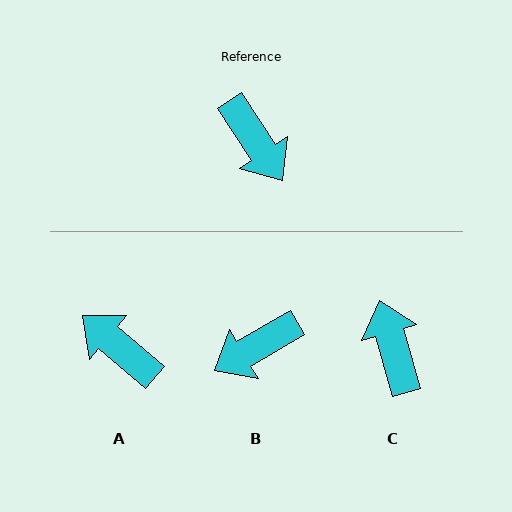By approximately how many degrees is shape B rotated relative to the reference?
Approximately 93 degrees clockwise.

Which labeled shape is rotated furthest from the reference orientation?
A, about 164 degrees away.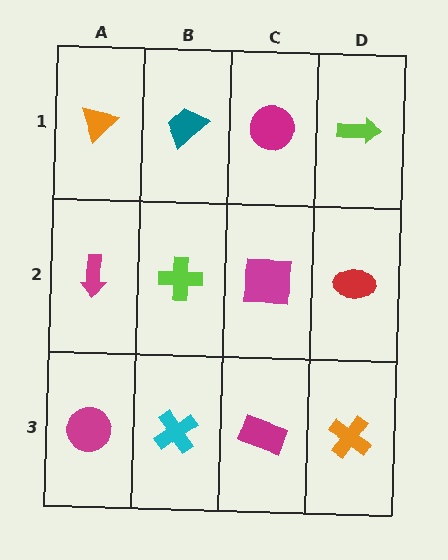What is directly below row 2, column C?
A magenta rectangle.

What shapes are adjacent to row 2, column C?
A magenta circle (row 1, column C), a magenta rectangle (row 3, column C), a lime cross (row 2, column B), a red ellipse (row 2, column D).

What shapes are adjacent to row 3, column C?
A magenta square (row 2, column C), a cyan cross (row 3, column B), an orange cross (row 3, column D).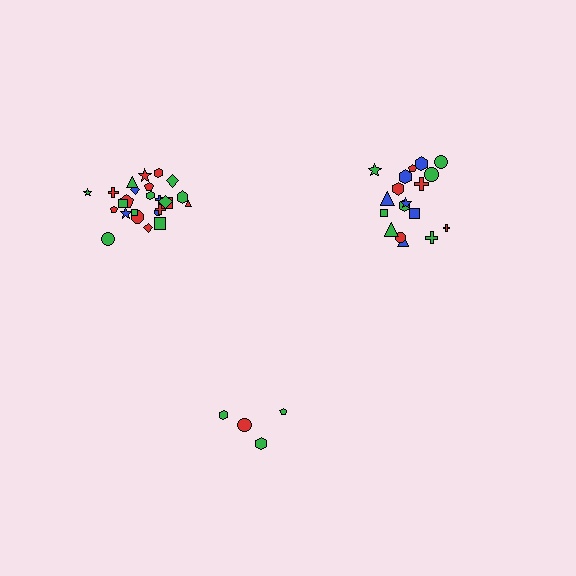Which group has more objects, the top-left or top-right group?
The top-left group.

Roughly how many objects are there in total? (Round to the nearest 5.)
Roughly 45 objects in total.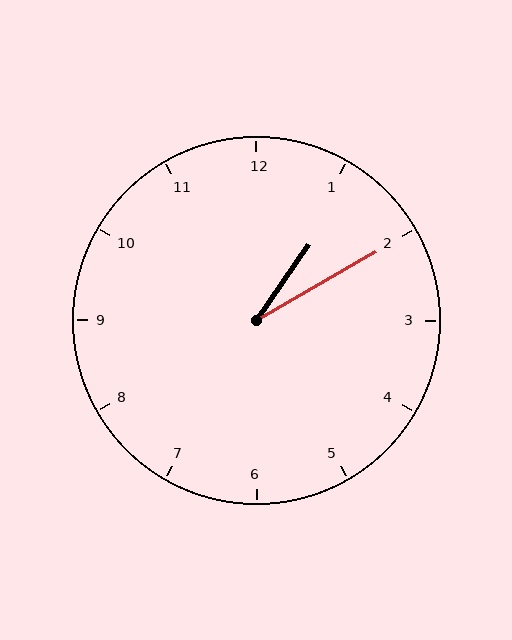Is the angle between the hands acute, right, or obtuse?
It is acute.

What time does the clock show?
1:10.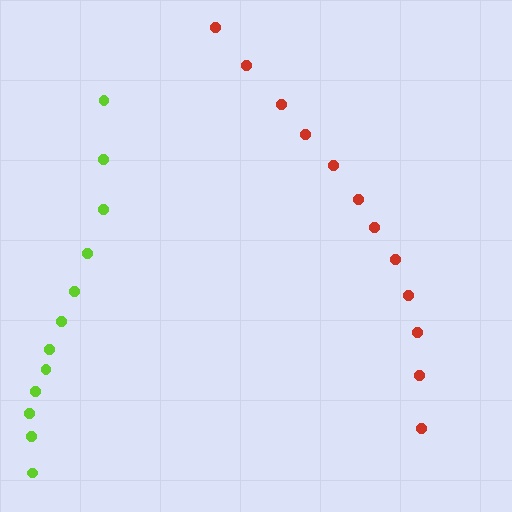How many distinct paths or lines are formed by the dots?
There are 2 distinct paths.